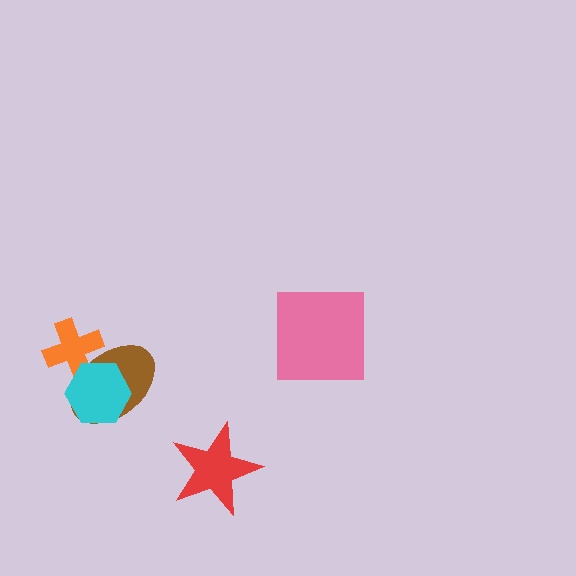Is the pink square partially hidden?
No, no other shape covers it.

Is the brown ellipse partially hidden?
Yes, it is partially covered by another shape.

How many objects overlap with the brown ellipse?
2 objects overlap with the brown ellipse.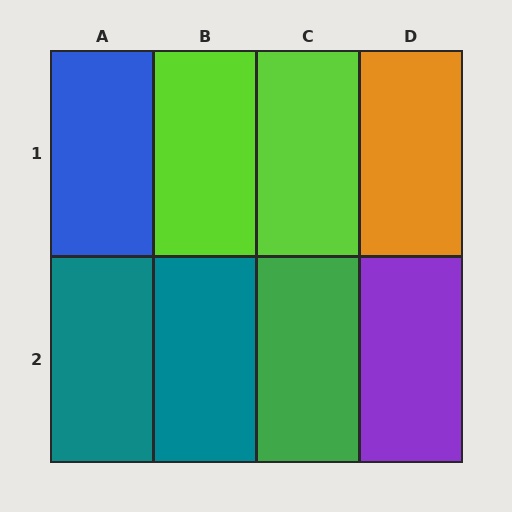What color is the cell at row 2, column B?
Teal.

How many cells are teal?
2 cells are teal.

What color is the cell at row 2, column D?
Purple.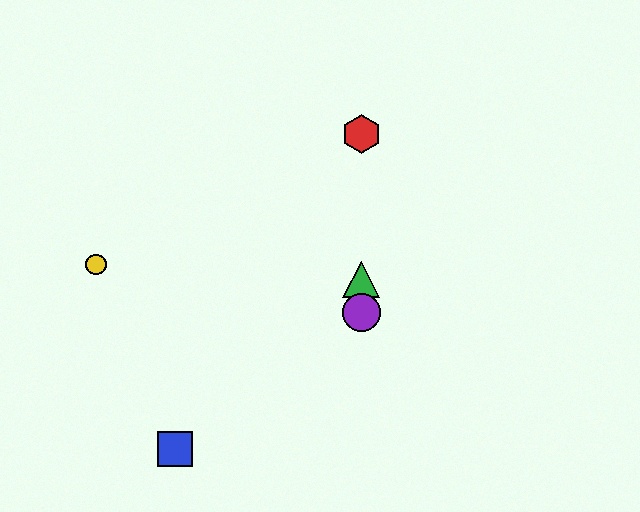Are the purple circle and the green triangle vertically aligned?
Yes, both are at x≈361.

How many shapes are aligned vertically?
3 shapes (the red hexagon, the green triangle, the purple circle) are aligned vertically.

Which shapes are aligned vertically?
The red hexagon, the green triangle, the purple circle are aligned vertically.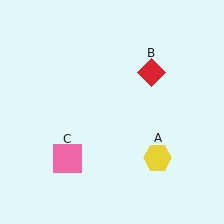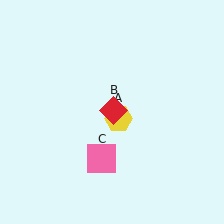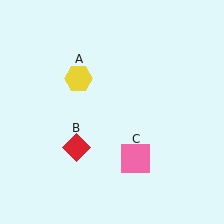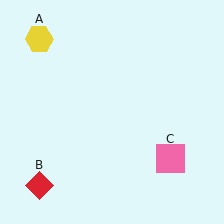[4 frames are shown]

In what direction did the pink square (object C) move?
The pink square (object C) moved right.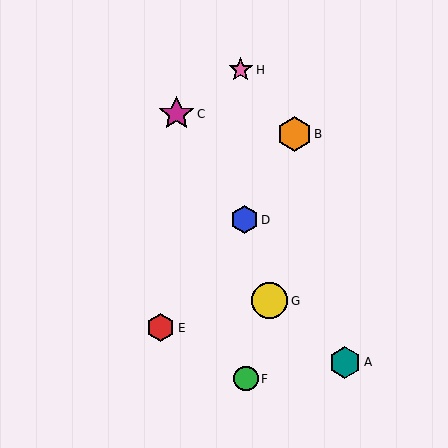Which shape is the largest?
The yellow circle (labeled G) is the largest.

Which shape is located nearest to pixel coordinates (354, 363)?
The teal hexagon (labeled A) at (345, 362) is nearest to that location.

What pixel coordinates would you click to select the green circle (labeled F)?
Click at (246, 379) to select the green circle F.